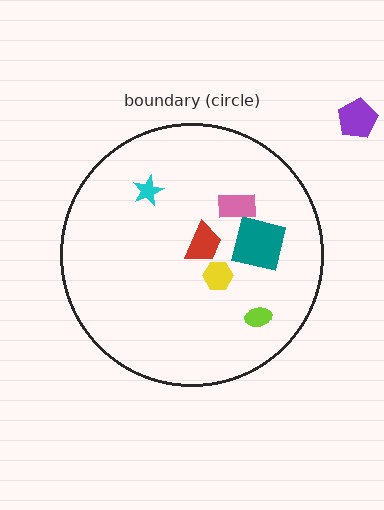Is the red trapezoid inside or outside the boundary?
Inside.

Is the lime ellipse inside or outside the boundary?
Inside.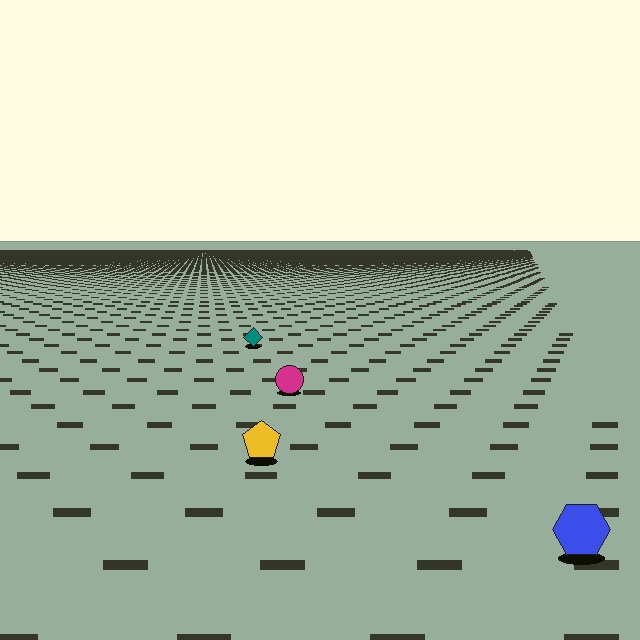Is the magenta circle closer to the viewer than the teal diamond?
Yes. The magenta circle is closer — you can tell from the texture gradient: the ground texture is coarser near it.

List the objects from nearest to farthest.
From nearest to farthest: the blue hexagon, the yellow pentagon, the magenta circle, the teal diamond.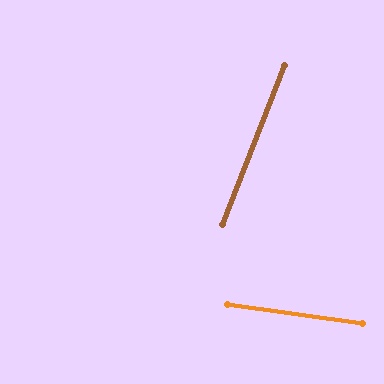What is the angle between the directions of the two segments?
Approximately 77 degrees.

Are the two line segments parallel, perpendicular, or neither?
Neither parallel nor perpendicular — they differ by about 77°.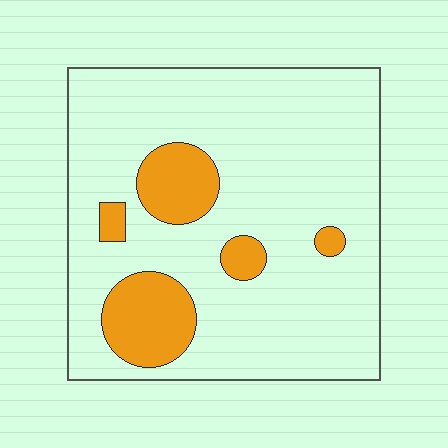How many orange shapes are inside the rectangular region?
5.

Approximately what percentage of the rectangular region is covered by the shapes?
Approximately 15%.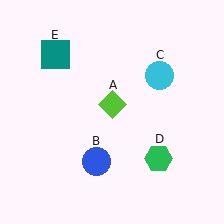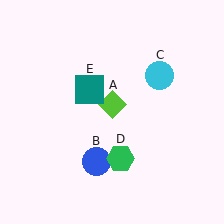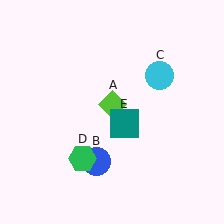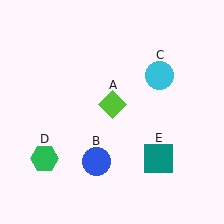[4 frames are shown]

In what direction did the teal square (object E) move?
The teal square (object E) moved down and to the right.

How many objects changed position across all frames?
2 objects changed position: green hexagon (object D), teal square (object E).